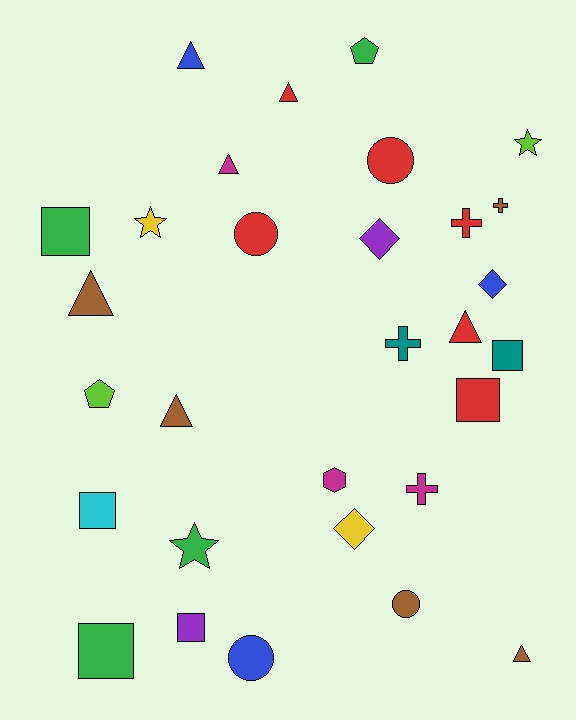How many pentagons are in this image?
There are 2 pentagons.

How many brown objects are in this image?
There are 5 brown objects.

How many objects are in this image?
There are 30 objects.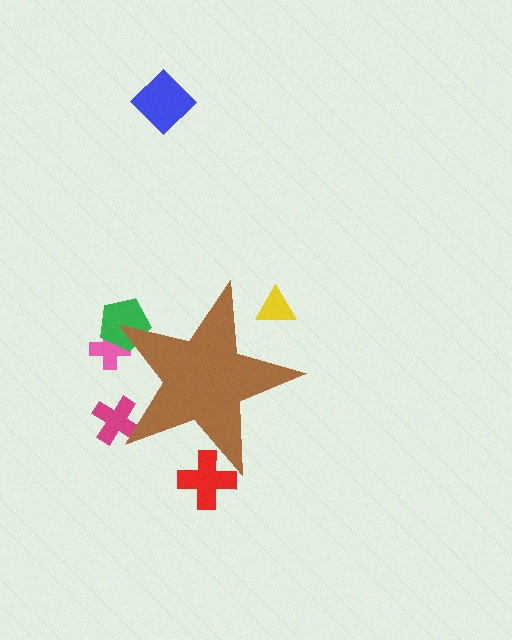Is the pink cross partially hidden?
Yes, the pink cross is partially hidden behind the brown star.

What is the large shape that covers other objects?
A brown star.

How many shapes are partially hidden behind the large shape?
5 shapes are partially hidden.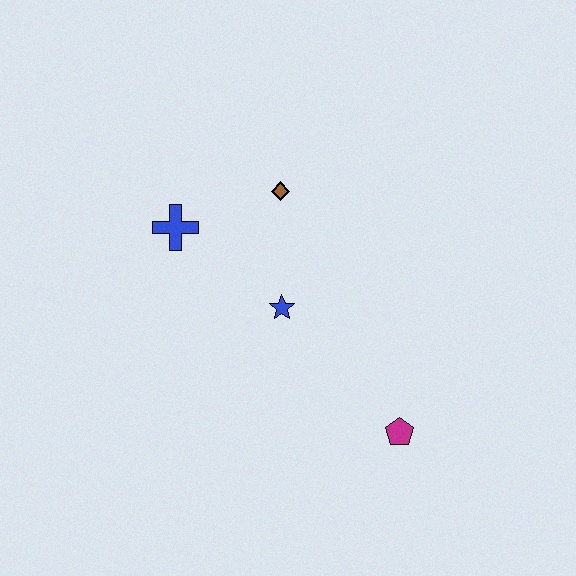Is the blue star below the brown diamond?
Yes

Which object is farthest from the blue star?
The magenta pentagon is farthest from the blue star.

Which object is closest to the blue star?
The brown diamond is closest to the blue star.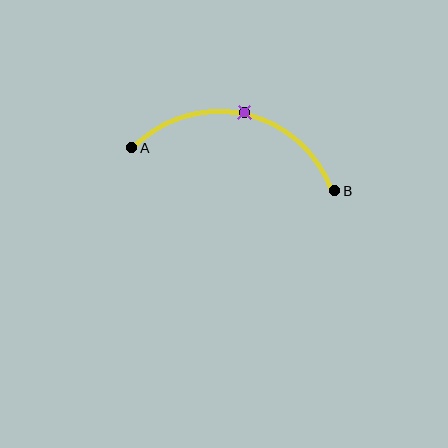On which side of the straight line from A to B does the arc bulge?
The arc bulges above the straight line connecting A and B.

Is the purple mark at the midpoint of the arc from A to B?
Yes. The purple mark lies on the arc at equal arc-length from both A and B — it is the arc midpoint.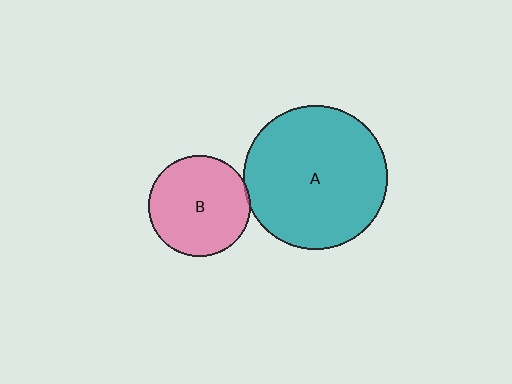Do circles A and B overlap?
Yes.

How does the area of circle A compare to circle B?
Approximately 2.0 times.